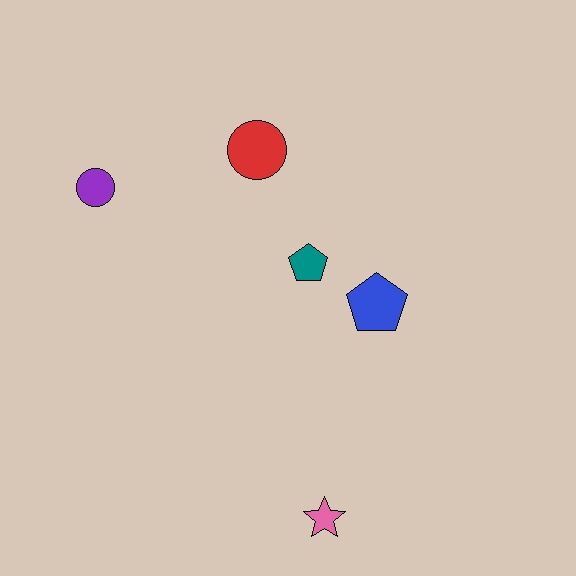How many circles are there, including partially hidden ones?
There are 2 circles.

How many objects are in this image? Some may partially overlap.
There are 5 objects.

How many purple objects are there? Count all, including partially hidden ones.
There is 1 purple object.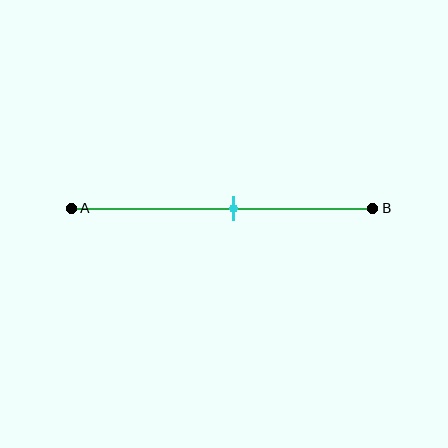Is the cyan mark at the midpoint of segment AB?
No, the mark is at about 55% from A, not at the 50% midpoint.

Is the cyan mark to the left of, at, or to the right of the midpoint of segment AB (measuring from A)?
The cyan mark is to the right of the midpoint of segment AB.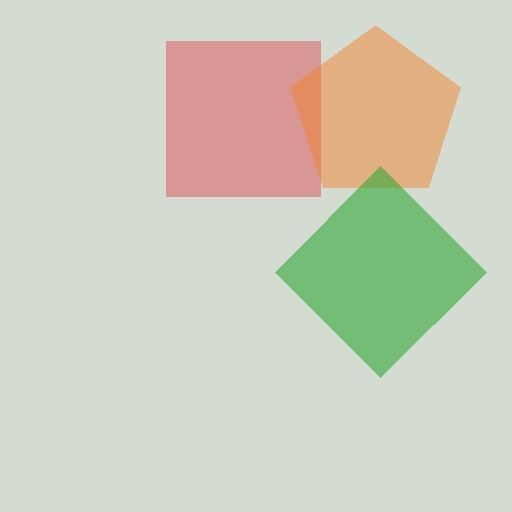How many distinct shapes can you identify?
There are 3 distinct shapes: a red square, an orange pentagon, a green diamond.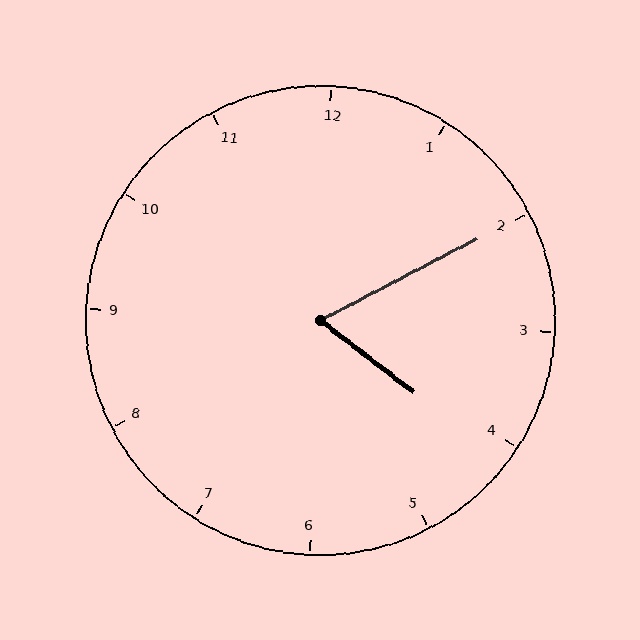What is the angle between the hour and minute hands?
Approximately 65 degrees.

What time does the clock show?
4:10.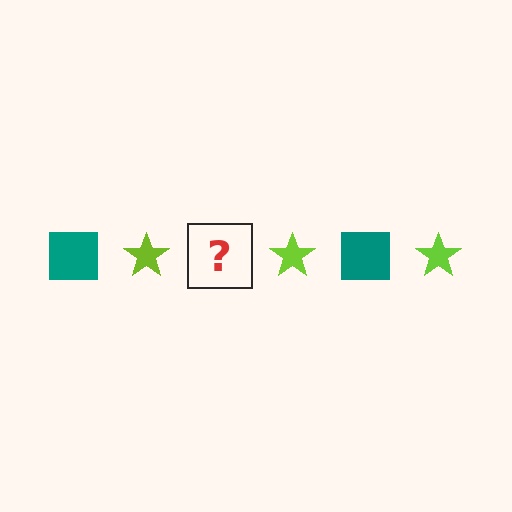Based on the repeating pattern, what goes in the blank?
The blank should be a teal square.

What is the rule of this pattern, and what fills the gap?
The rule is that the pattern alternates between teal square and lime star. The gap should be filled with a teal square.